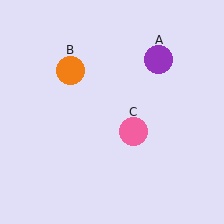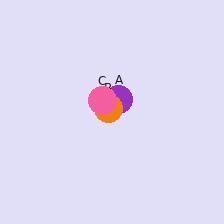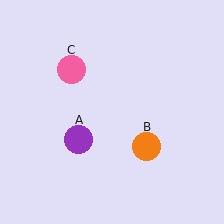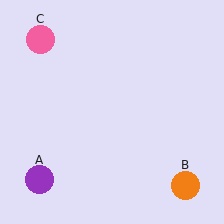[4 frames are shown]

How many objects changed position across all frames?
3 objects changed position: purple circle (object A), orange circle (object B), pink circle (object C).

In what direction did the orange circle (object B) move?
The orange circle (object B) moved down and to the right.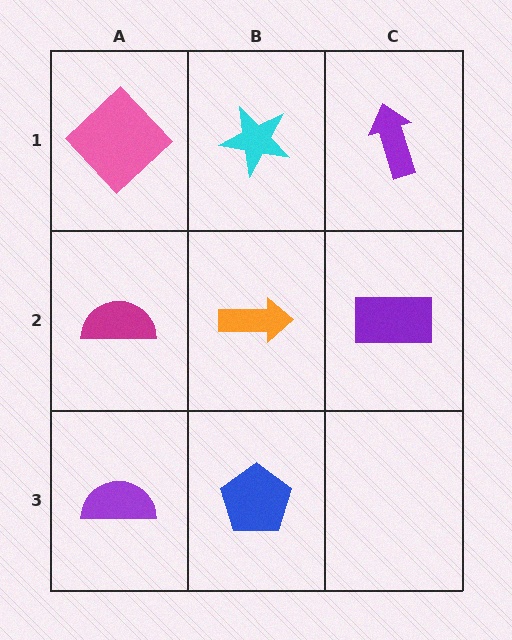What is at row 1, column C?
A purple arrow.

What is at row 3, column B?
A blue pentagon.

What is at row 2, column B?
An orange arrow.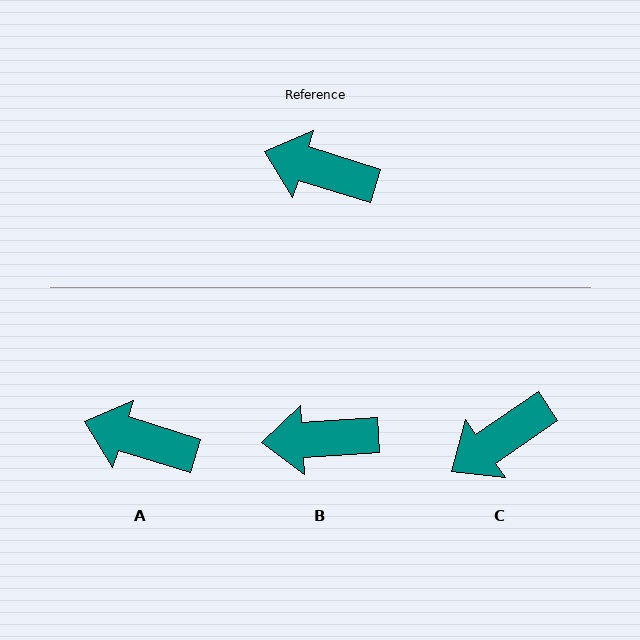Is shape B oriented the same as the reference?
No, it is off by about 21 degrees.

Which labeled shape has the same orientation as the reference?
A.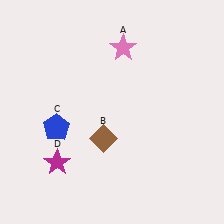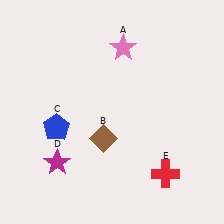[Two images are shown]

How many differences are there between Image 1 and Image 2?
There is 1 difference between the two images.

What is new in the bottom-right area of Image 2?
A red cross (E) was added in the bottom-right area of Image 2.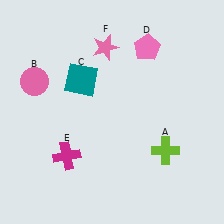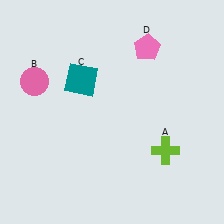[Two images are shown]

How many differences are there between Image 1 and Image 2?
There are 2 differences between the two images.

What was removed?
The pink star (F), the magenta cross (E) were removed in Image 2.